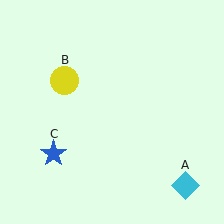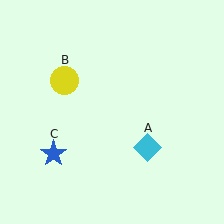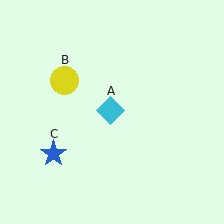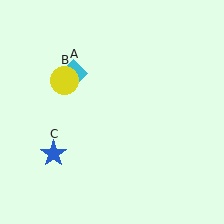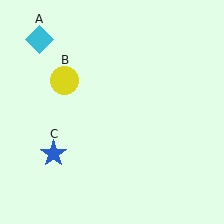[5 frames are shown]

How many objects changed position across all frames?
1 object changed position: cyan diamond (object A).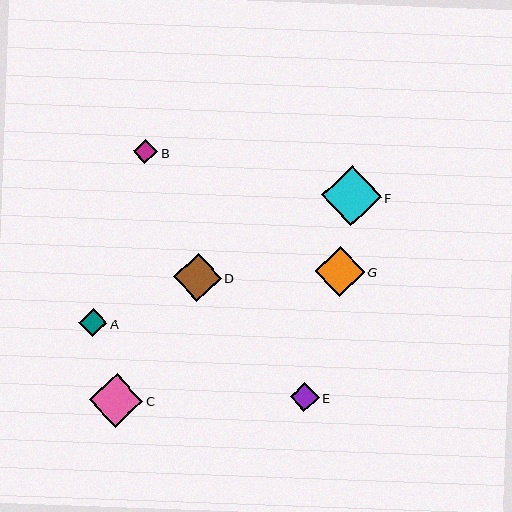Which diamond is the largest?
Diamond F is the largest with a size of approximately 60 pixels.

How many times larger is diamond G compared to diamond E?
Diamond G is approximately 1.7 times the size of diamond E.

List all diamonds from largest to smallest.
From largest to smallest: F, C, G, D, E, A, B.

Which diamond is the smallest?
Diamond B is the smallest with a size of approximately 25 pixels.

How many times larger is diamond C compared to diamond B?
Diamond C is approximately 2.2 times the size of diamond B.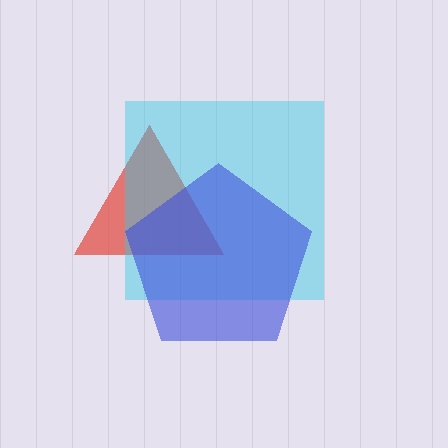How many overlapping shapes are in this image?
There are 3 overlapping shapes in the image.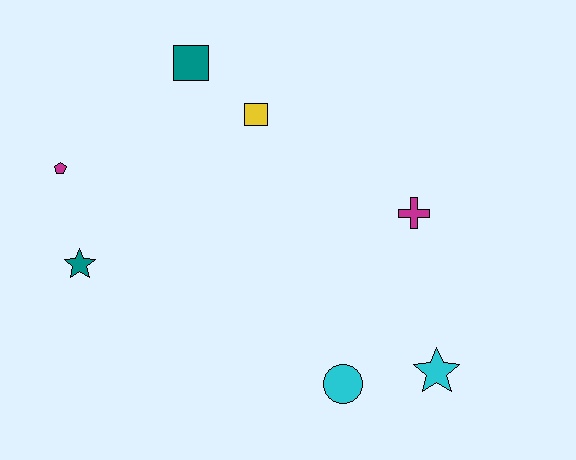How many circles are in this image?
There is 1 circle.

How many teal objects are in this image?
There are 2 teal objects.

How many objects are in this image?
There are 7 objects.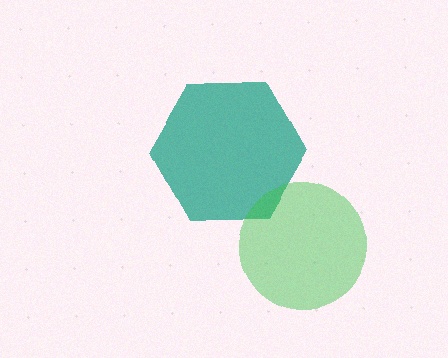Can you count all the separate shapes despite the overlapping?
Yes, there are 2 separate shapes.